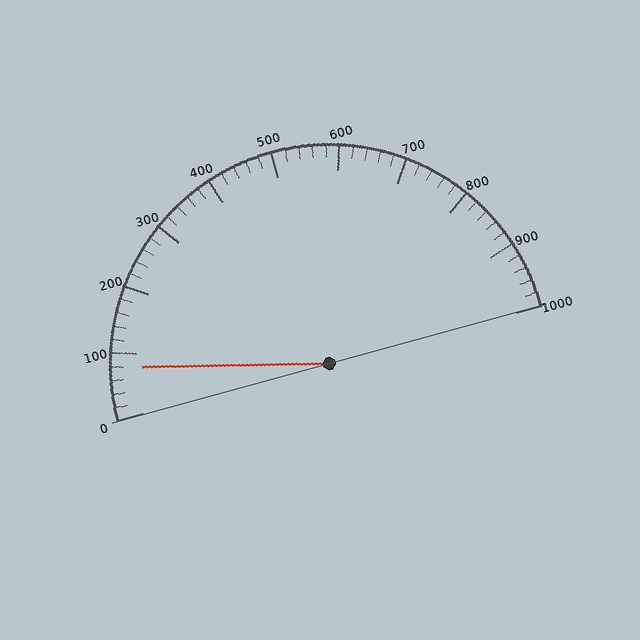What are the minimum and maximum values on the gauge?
The gauge ranges from 0 to 1000.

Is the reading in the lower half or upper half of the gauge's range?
The reading is in the lower half of the range (0 to 1000).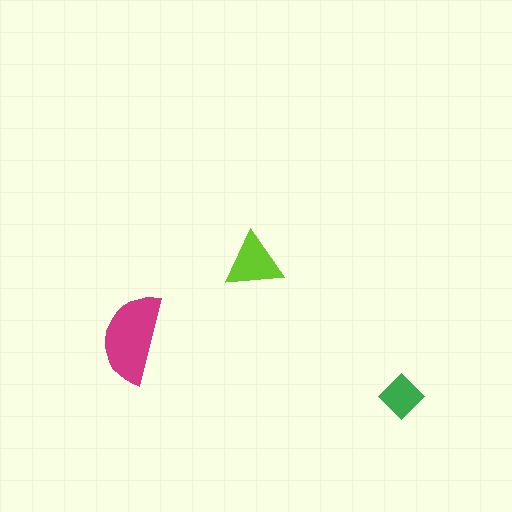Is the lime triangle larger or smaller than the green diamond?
Larger.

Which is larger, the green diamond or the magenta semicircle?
The magenta semicircle.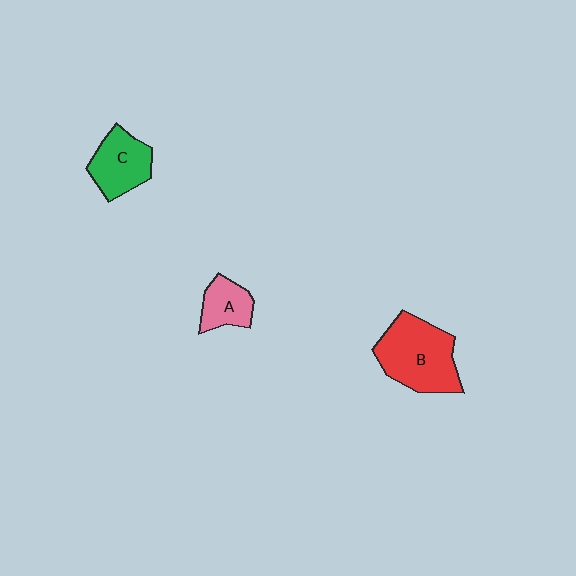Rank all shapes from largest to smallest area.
From largest to smallest: B (red), C (green), A (pink).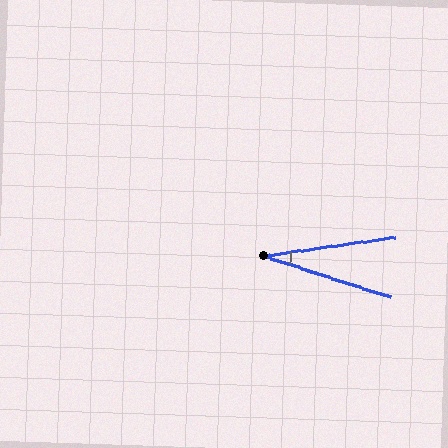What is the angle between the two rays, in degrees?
Approximately 26 degrees.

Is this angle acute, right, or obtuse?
It is acute.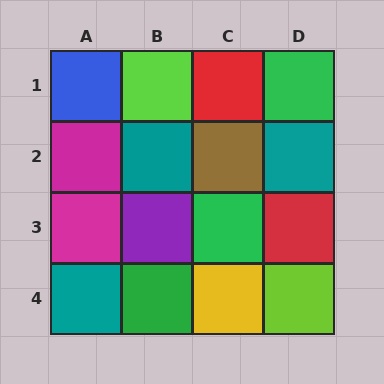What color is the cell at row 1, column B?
Lime.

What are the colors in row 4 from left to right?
Teal, green, yellow, lime.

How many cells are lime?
2 cells are lime.